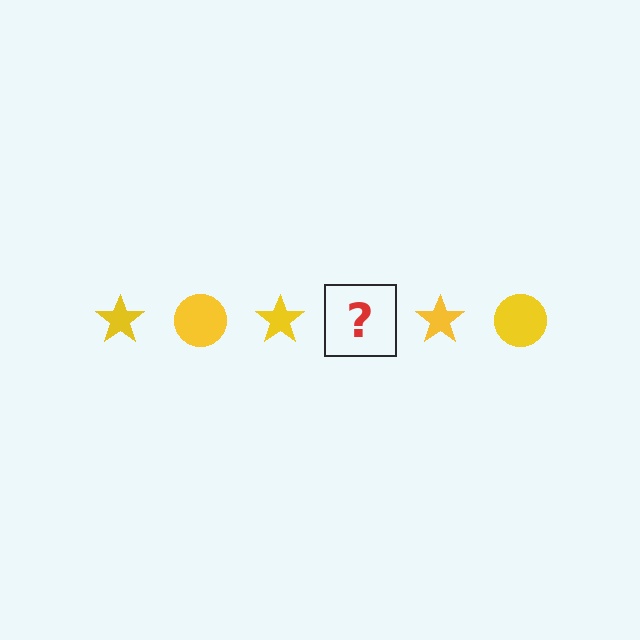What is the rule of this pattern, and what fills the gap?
The rule is that the pattern cycles through star, circle shapes in yellow. The gap should be filled with a yellow circle.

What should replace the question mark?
The question mark should be replaced with a yellow circle.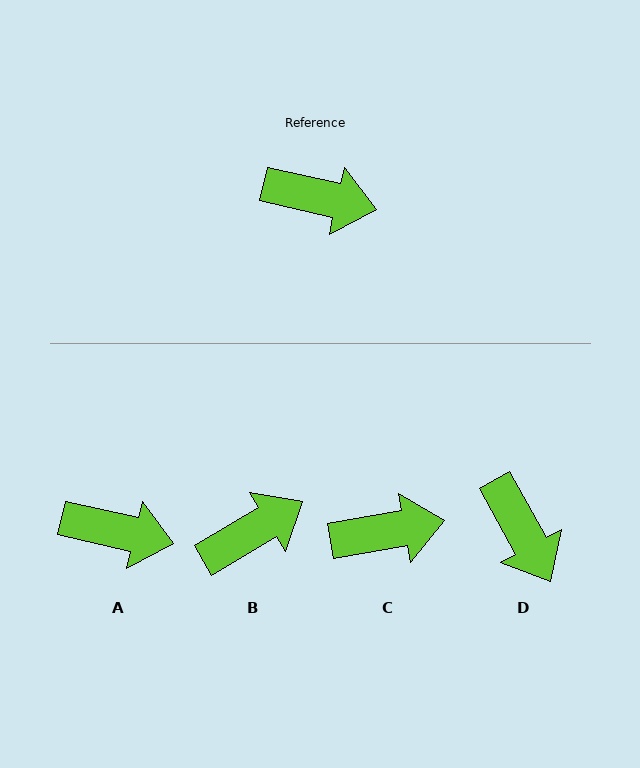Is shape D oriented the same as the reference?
No, it is off by about 48 degrees.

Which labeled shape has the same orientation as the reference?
A.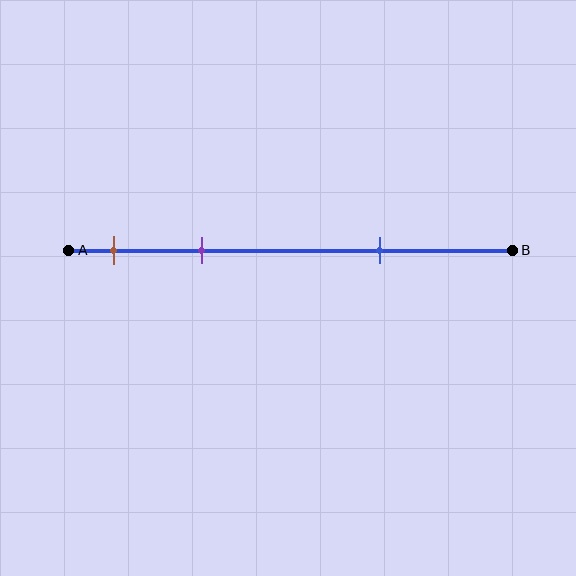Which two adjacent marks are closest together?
The brown and purple marks are the closest adjacent pair.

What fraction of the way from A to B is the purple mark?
The purple mark is approximately 30% (0.3) of the way from A to B.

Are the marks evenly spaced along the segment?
No, the marks are not evenly spaced.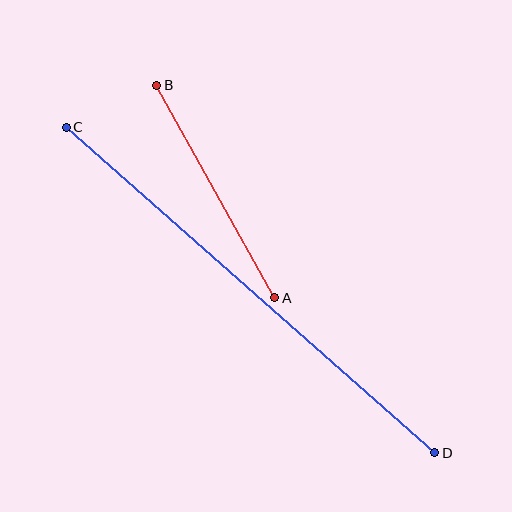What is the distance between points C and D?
The distance is approximately 492 pixels.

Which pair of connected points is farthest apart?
Points C and D are farthest apart.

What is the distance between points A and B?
The distance is approximately 243 pixels.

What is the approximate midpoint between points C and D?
The midpoint is at approximately (251, 290) pixels.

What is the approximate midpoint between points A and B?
The midpoint is at approximately (216, 191) pixels.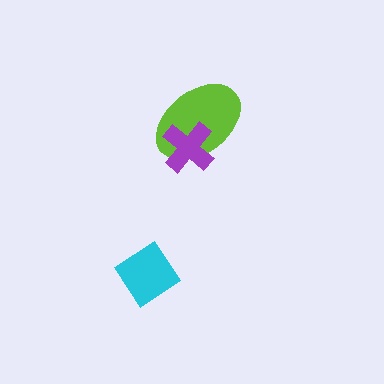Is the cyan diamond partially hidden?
No, no other shape covers it.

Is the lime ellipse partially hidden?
Yes, it is partially covered by another shape.